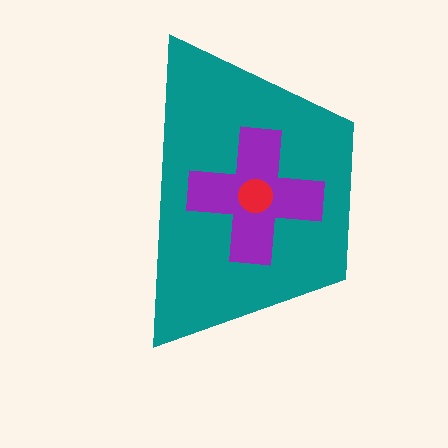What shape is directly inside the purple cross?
The red circle.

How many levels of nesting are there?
3.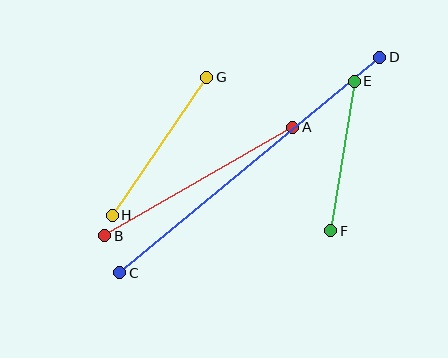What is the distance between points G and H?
The distance is approximately 168 pixels.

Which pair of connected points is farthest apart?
Points C and D are farthest apart.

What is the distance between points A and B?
The distance is approximately 217 pixels.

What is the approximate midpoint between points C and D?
The midpoint is at approximately (250, 165) pixels.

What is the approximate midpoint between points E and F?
The midpoint is at approximately (343, 156) pixels.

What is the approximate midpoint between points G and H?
The midpoint is at approximately (159, 146) pixels.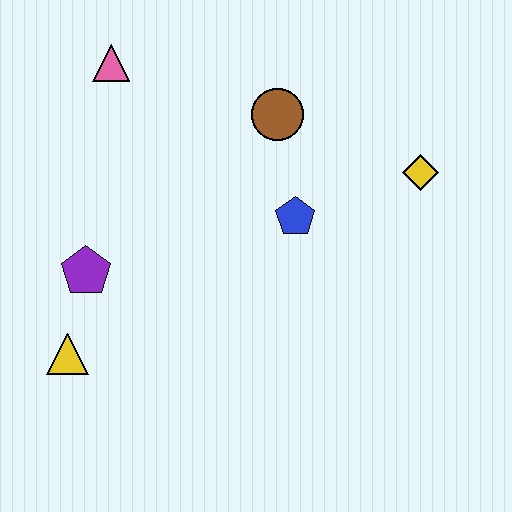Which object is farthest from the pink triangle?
The yellow diamond is farthest from the pink triangle.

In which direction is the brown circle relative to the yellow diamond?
The brown circle is to the left of the yellow diamond.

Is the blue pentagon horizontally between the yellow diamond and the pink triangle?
Yes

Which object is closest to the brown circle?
The blue pentagon is closest to the brown circle.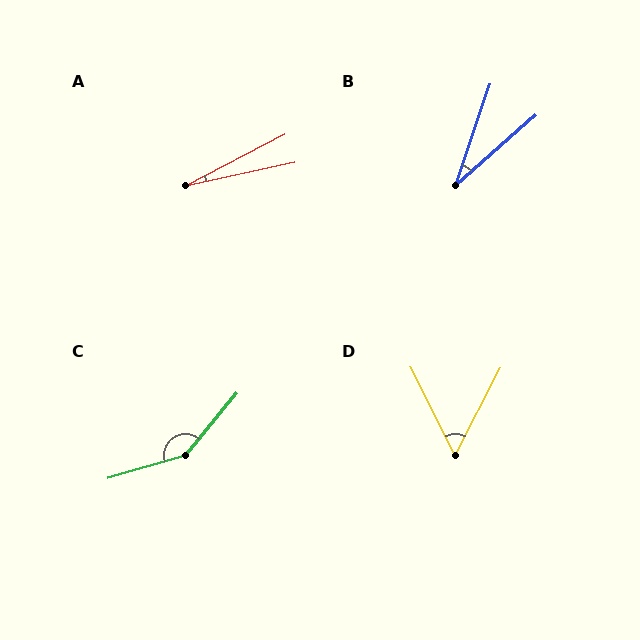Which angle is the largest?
C, at approximately 145 degrees.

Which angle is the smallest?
A, at approximately 15 degrees.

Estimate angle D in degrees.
Approximately 54 degrees.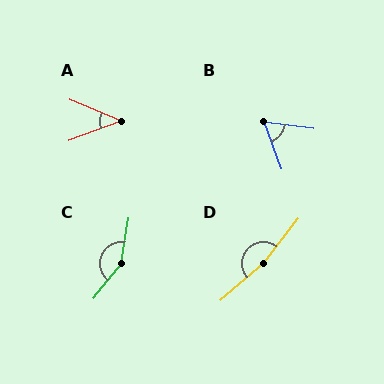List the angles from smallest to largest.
A (44°), B (62°), C (151°), D (169°).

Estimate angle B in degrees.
Approximately 62 degrees.